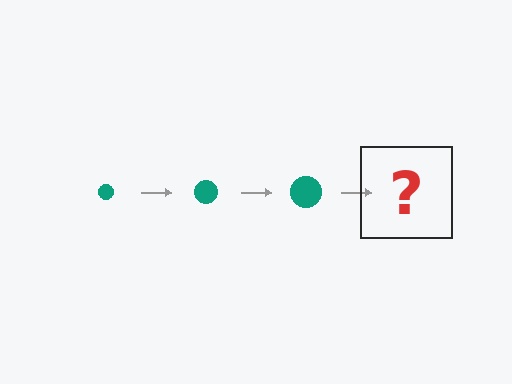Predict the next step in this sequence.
The next step is a teal circle, larger than the previous one.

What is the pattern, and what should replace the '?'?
The pattern is that the circle gets progressively larger each step. The '?' should be a teal circle, larger than the previous one.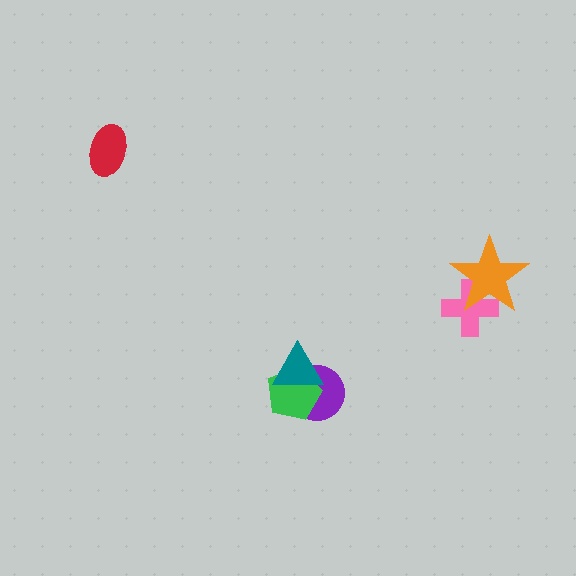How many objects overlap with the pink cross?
1 object overlaps with the pink cross.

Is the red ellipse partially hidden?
No, no other shape covers it.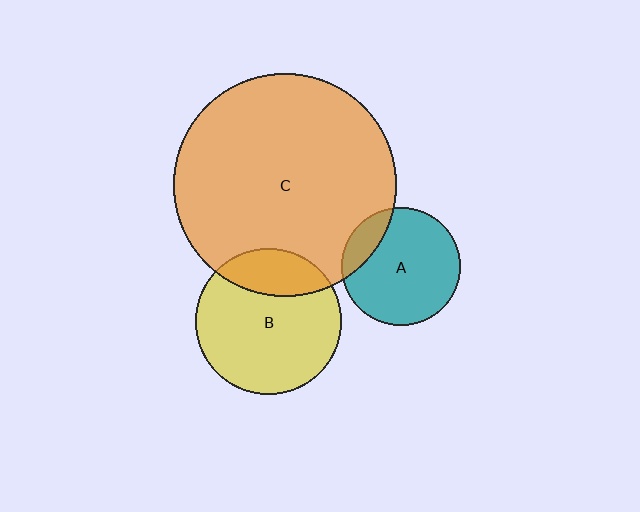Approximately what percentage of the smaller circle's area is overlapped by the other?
Approximately 25%.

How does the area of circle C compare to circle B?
Approximately 2.3 times.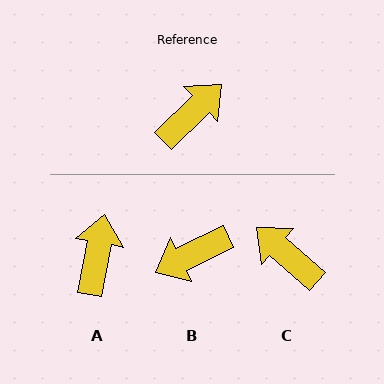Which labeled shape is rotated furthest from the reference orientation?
B, about 162 degrees away.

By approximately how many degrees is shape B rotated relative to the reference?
Approximately 162 degrees counter-clockwise.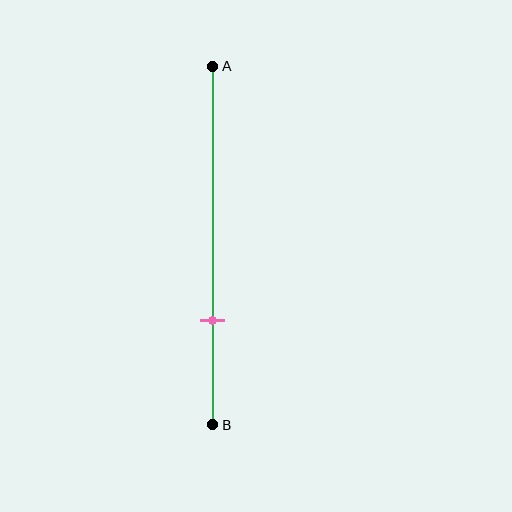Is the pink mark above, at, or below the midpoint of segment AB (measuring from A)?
The pink mark is below the midpoint of segment AB.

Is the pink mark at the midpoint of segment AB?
No, the mark is at about 70% from A, not at the 50% midpoint.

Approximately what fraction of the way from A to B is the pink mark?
The pink mark is approximately 70% of the way from A to B.